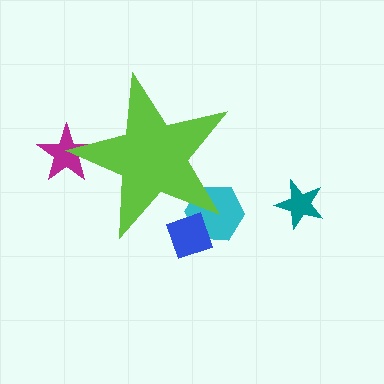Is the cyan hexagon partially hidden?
Yes, the cyan hexagon is partially hidden behind the lime star.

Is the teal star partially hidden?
No, the teal star is fully visible.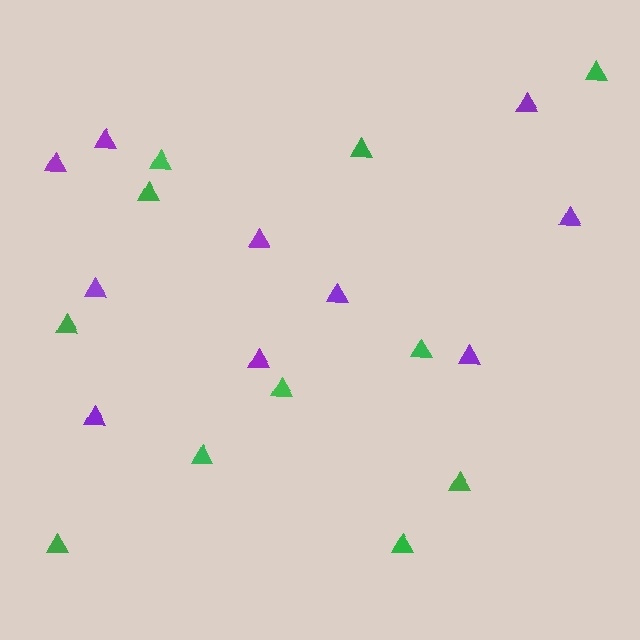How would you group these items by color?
There are 2 groups: one group of purple triangles (10) and one group of green triangles (11).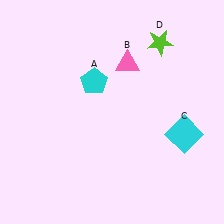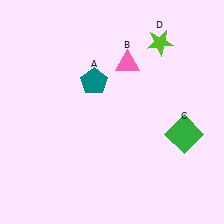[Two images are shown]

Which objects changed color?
A changed from cyan to teal. C changed from cyan to green.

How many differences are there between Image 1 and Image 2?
There are 2 differences between the two images.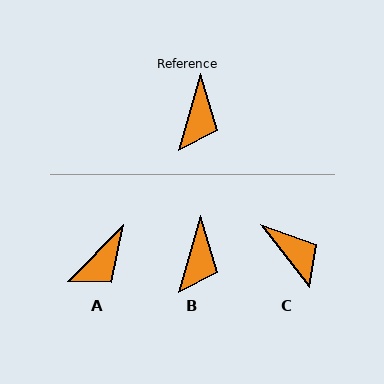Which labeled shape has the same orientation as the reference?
B.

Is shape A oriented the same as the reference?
No, it is off by about 28 degrees.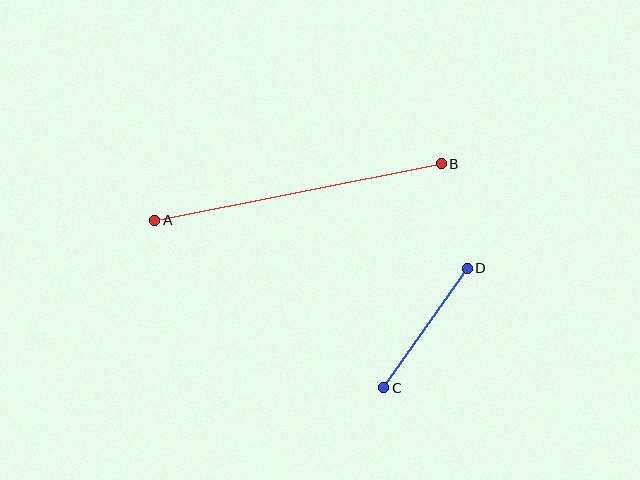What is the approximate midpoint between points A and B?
The midpoint is at approximately (298, 192) pixels.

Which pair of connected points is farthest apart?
Points A and B are farthest apart.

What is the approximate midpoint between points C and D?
The midpoint is at approximately (425, 328) pixels.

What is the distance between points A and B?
The distance is approximately 292 pixels.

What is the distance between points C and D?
The distance is approximately 146 pixels.